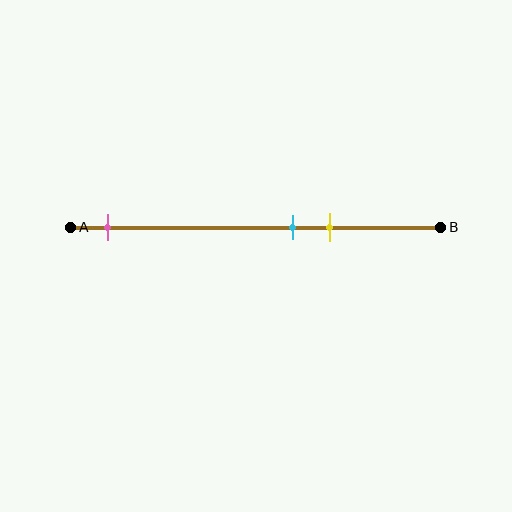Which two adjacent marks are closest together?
The cyan and yellow marks are the closest adjacent pair.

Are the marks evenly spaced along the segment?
No, the marks are not evenly spaced.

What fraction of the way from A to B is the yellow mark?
The yellow mark is approximately 70% (0.7) of the way from A to B.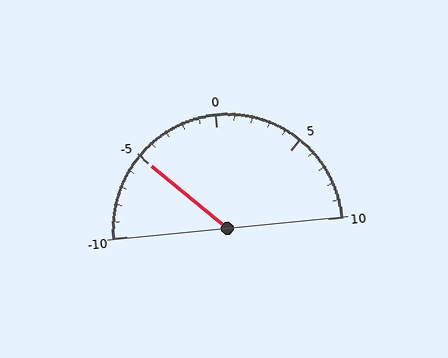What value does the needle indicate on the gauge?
The needle indicates approximately -5.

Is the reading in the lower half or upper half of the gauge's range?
The reading is in the lower half of the range (-10 to 10).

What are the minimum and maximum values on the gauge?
The gauge ranges from -10 to 10.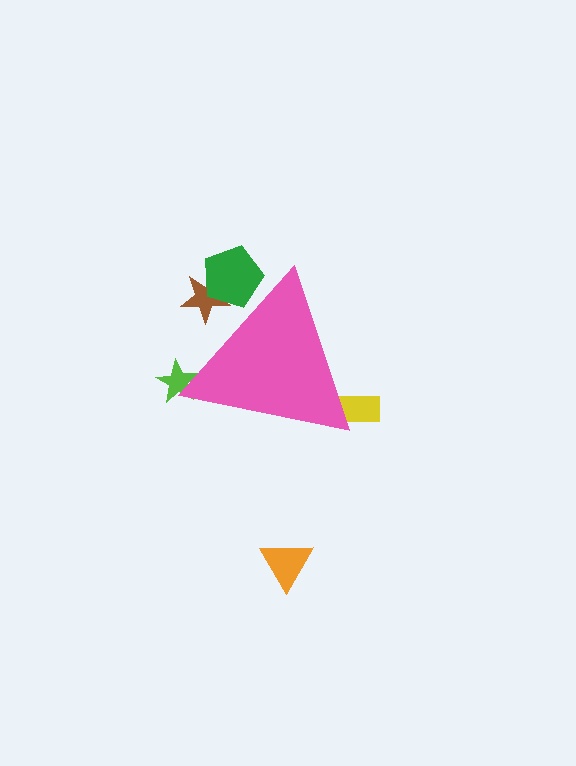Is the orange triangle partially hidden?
No, the orange triangle is fully visible.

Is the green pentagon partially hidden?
Yes, the green pentagon is partially hidden behind the pink triangle.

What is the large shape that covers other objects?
A pink triangle.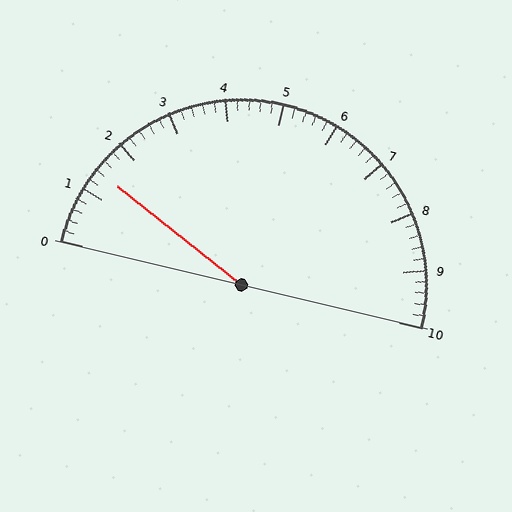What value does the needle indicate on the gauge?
The needle indicates approximately 1.4.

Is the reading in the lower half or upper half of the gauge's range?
The reading is in the lower half of the range (0 to 10).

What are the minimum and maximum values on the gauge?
The gauge ranges from 0 to 10.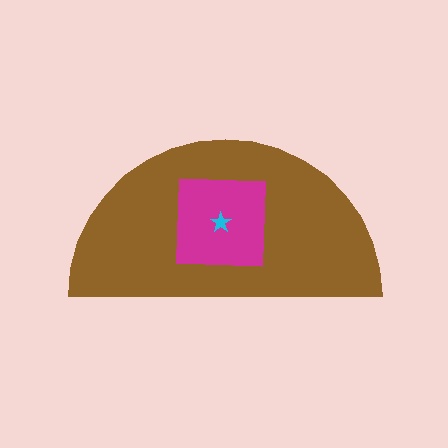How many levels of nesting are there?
3.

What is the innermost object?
The cyan star.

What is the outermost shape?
The brown semicircle.